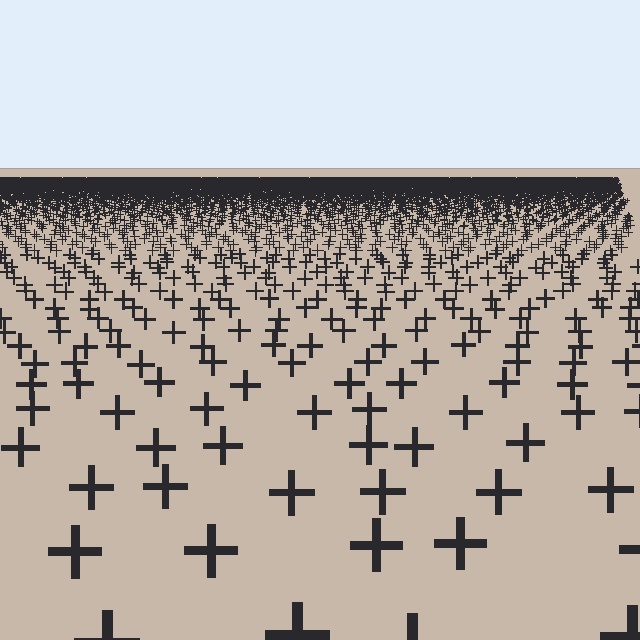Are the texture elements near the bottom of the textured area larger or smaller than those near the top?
Larger. Near the bottom, elements are closer to the viewer and appear at a bigger on-screen size.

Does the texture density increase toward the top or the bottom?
Density increases toward the top.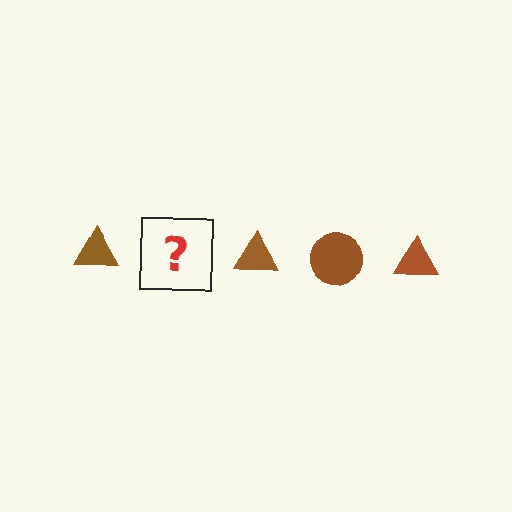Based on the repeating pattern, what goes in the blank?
The blank should be a brown circle.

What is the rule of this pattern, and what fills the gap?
The rule is that the pattern cycles through triangle, circle shapes in brown. The gap should be filled with a brown circle.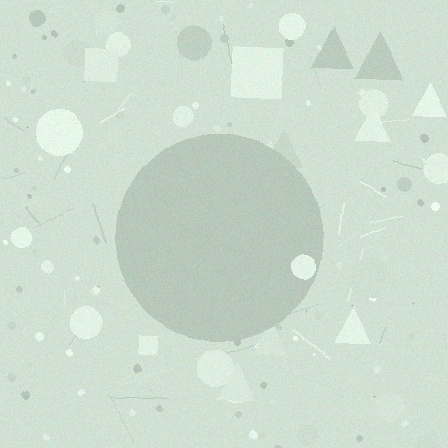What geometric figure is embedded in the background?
A circle is embedded in the background.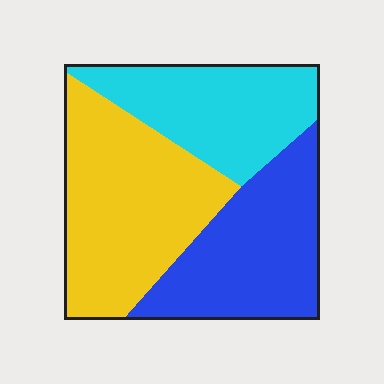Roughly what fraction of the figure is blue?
Blue covers around 30% of the figure.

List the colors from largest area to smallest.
From largest to smallest: yellow, blue, cyan.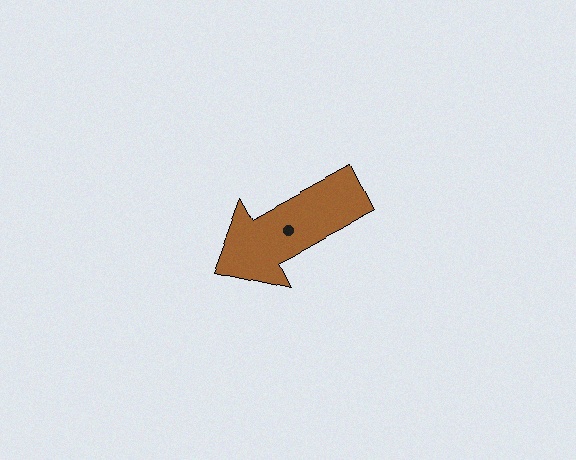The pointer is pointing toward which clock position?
Roughly 8 o'clock.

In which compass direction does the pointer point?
Southwest.